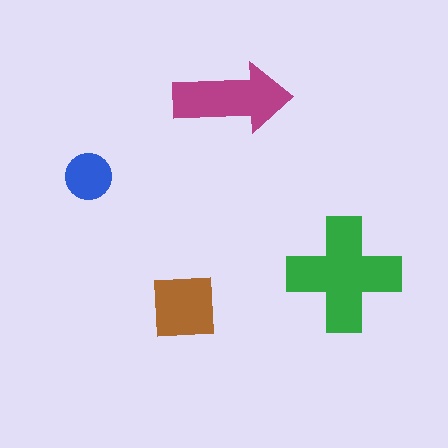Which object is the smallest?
The blue circle.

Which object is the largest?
The green cross.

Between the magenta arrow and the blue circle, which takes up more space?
The magenta arrow.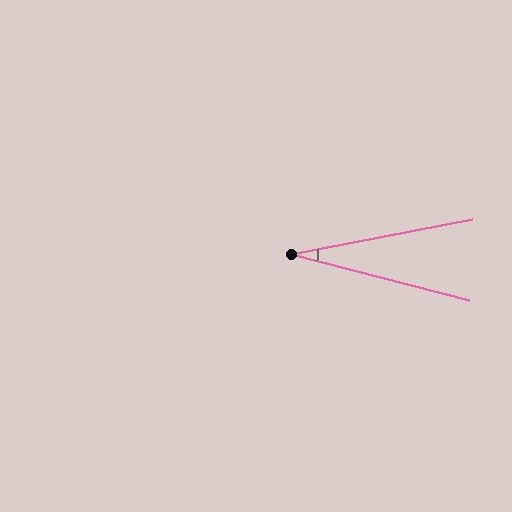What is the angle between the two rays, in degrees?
Approximately 26 degrees.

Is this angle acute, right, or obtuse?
It is acute.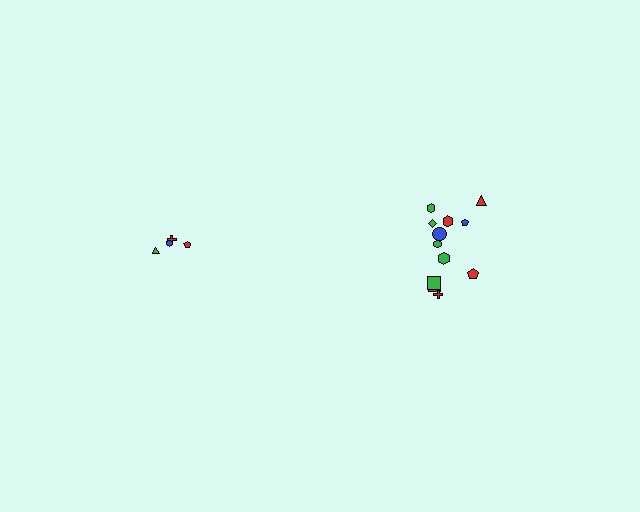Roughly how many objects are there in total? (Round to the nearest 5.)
Roughly 15 objects in total.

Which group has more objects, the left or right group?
The right group.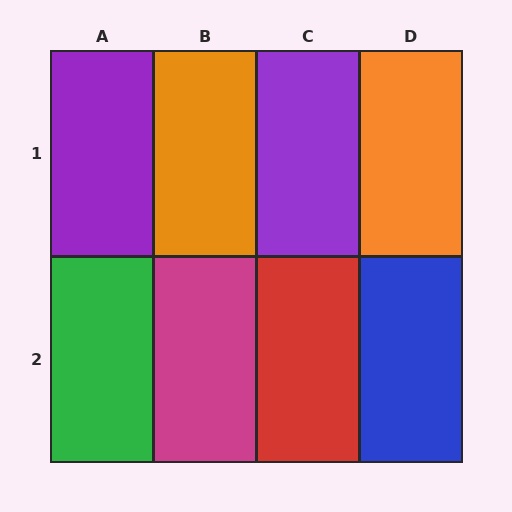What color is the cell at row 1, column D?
Orange.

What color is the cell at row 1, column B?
Orange.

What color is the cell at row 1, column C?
Purple.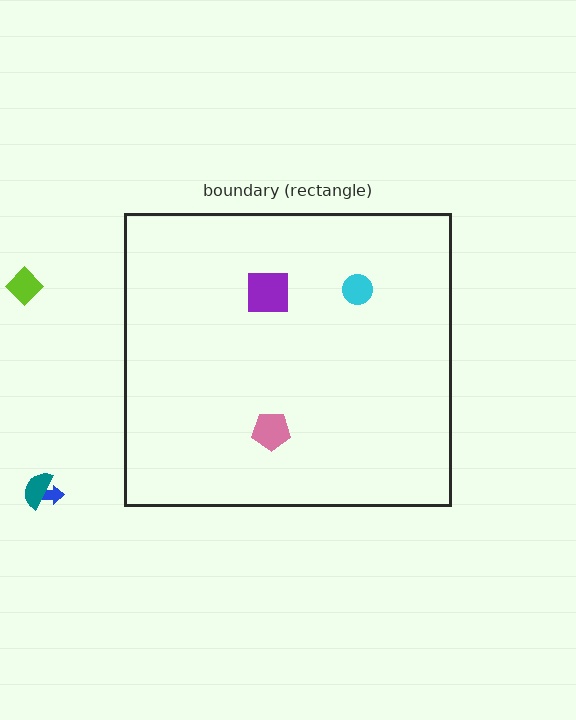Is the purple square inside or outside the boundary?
Inside.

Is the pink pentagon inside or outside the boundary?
Inside.